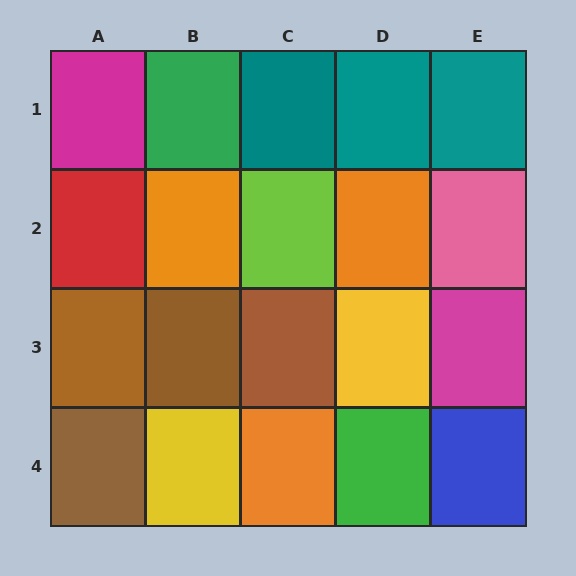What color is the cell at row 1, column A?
Magenta.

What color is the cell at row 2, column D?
Orange.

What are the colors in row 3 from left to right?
Brown, brown, brown, yellow, magenta.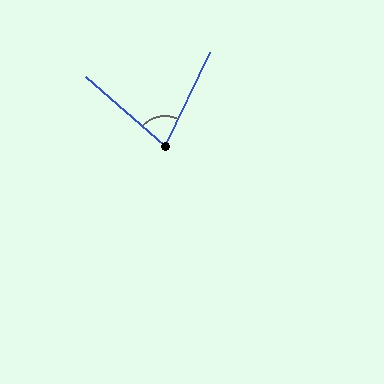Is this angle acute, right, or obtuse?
It is acute.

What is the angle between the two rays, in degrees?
Approximately 75 degrees.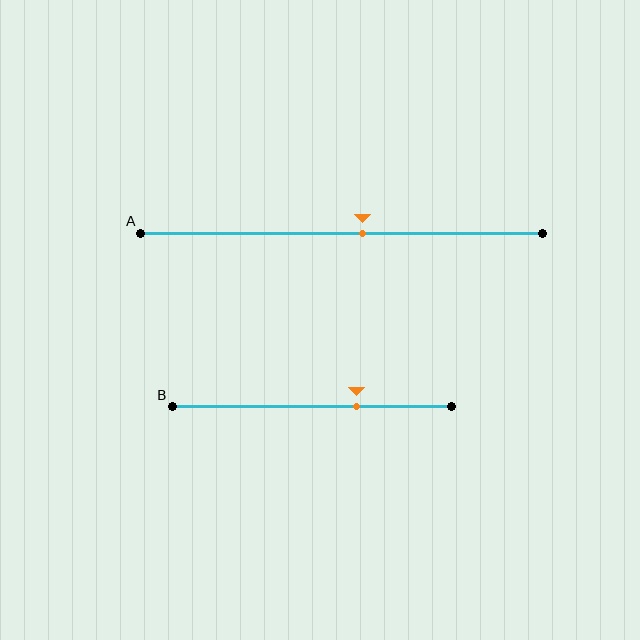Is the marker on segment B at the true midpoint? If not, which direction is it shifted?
No, the marker on segment B is shifted to the right by about 16% of the segment length.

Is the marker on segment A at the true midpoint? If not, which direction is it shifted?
No, the marker on segment A is shifted to the right by about 5% of the segment length.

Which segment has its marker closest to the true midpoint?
Segment A has its marker closest to the true midpoint.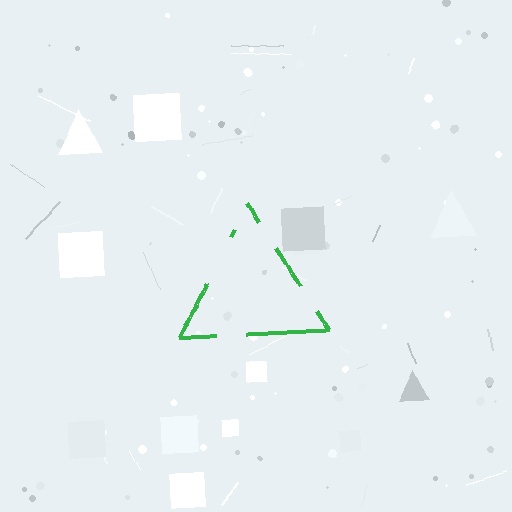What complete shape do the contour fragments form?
The contour fragments form a triangle.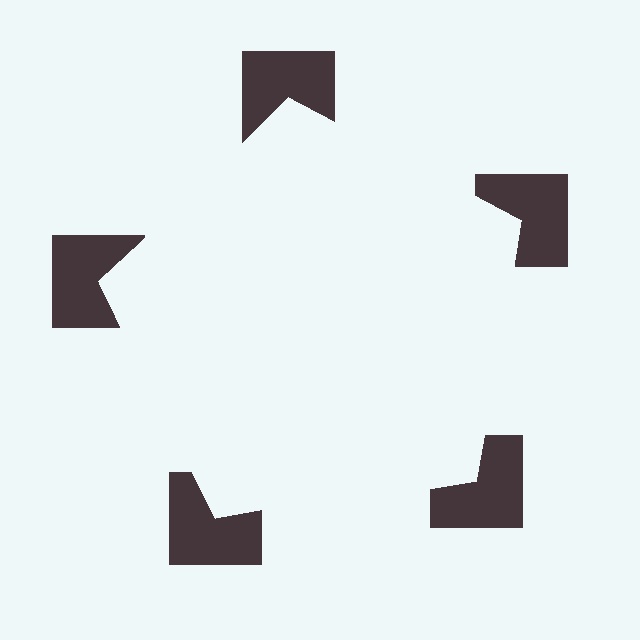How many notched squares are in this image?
There are 5 — one at each vertex of the illusory pentagon.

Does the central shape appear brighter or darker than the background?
It typically appears slightly brighter than the background, even though no actual brightness change is drawn.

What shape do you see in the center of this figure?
An illusory pentagon — its edges are inferred from the aligned wedge cuts in the notched squares, not physically drawn.